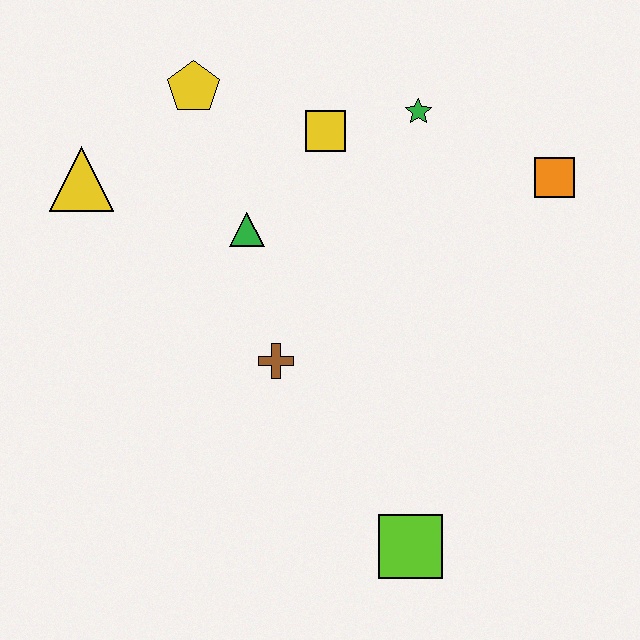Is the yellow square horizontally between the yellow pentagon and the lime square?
Yes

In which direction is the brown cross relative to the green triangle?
The brown cross is below the green triangle.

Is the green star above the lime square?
Yes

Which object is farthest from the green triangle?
The lime square is farthest from the green triangle.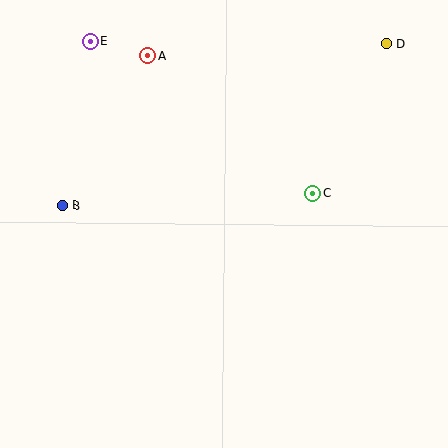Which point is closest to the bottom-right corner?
Point C is closest to the bottom-right corner.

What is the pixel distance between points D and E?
The distance between D and E is 296 pixels.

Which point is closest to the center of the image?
Point C at (313, 193) is closest to the center.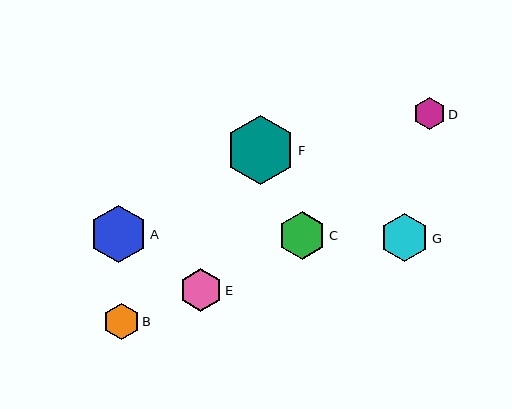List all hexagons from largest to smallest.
From largest to smallest: F, A, G, C, E, B, D.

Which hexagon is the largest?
Hexagon F is the largest with a size of approximately 69 pixels.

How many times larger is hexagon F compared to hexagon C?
Hexagon F is approximately 1.4 times the size of hexagon C.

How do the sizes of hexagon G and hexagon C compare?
Hexagon G and hexagon C are approximately the same size.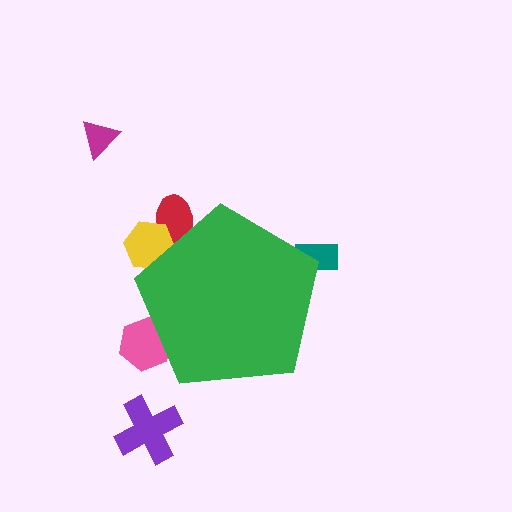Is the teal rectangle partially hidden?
Yes, the teal rectangle is partially hidden behind the green pentagon.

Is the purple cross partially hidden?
No, the purple cross is fully visible.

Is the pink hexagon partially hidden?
Yes, the pink hexagon is partially hidden behind the green pentagon.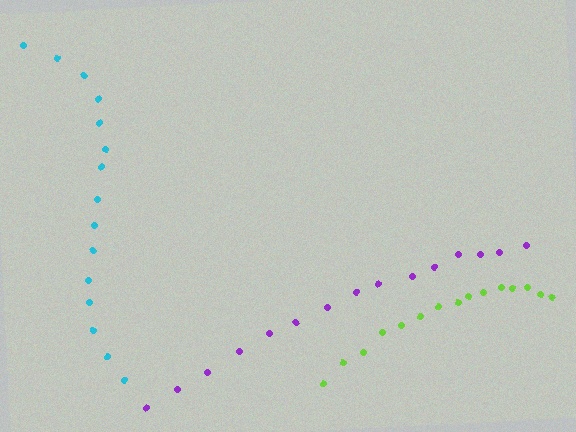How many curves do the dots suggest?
There are 3 distinct paths.